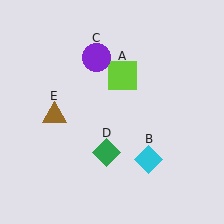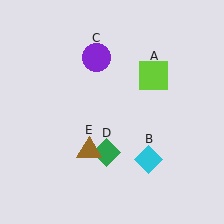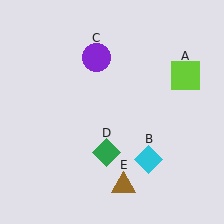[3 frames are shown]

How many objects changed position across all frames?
2 objects changed position: lime square (object A), brown triangle (object E).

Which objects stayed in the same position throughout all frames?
Cyan diamond (object B) and purple circle (object C) and green diamond (object D) remained stationary.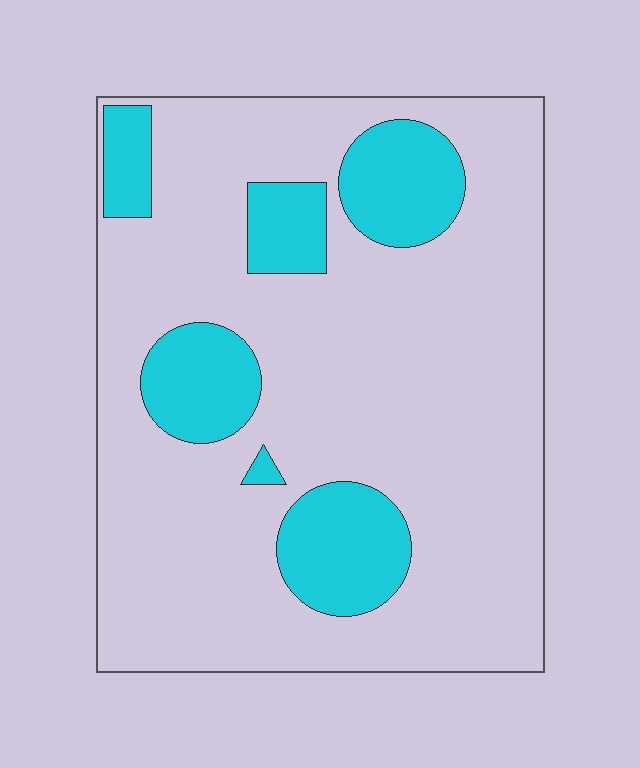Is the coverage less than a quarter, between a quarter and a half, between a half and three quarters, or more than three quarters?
Less than a quarter.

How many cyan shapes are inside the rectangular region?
6.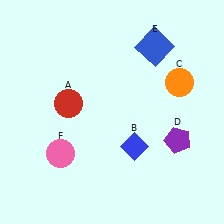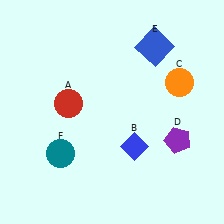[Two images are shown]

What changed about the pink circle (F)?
In Image 1, F is pink. In Image 2, it changed to teal.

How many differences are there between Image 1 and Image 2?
There is 1 difference between the two images.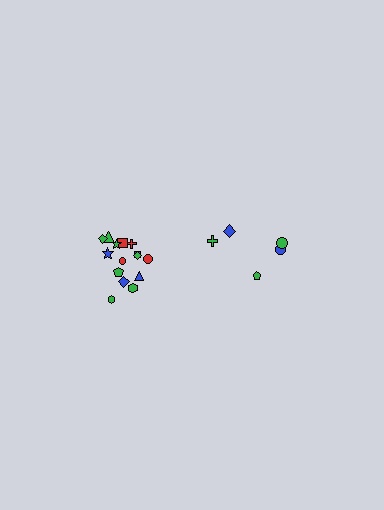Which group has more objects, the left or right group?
The left group.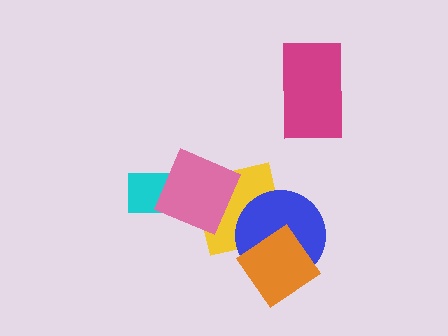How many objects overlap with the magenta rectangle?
0 objects overlap with the magenta rectangle.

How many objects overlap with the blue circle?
2 objects overlap with the blue circle.